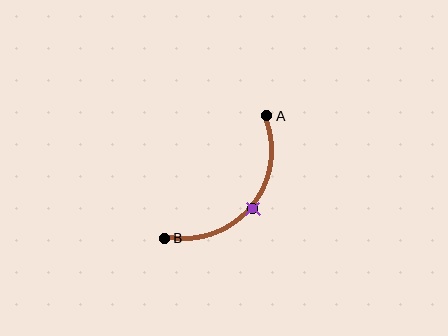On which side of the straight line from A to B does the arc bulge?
The arc bulges below and to the right of the straight line connecting A and B.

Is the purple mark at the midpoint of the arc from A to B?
Yes. The purple mark lies on the arc at equal arc-length from both A and B — it is the arc midpoint.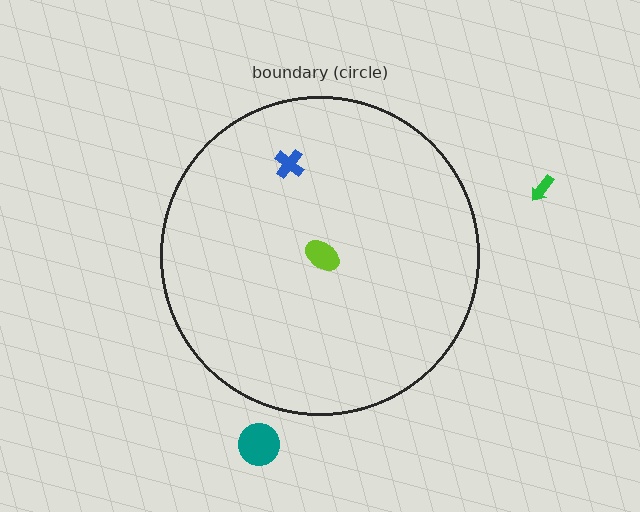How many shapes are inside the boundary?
2 inside, 2 outside.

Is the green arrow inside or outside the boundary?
Outside.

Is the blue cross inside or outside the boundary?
Inside.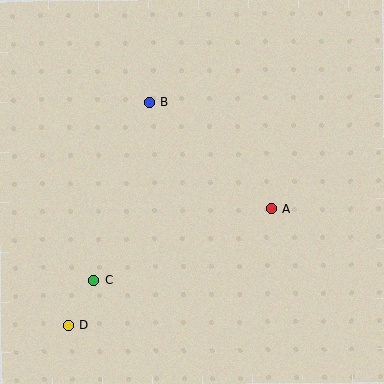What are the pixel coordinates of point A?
Point A is at (271, 209).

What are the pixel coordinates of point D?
Point D is at (69, 326).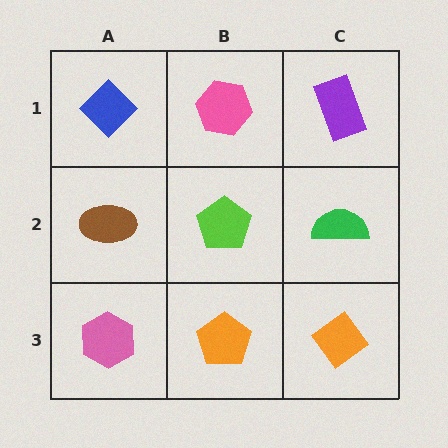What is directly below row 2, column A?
A pink hexagon.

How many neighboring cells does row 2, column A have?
3.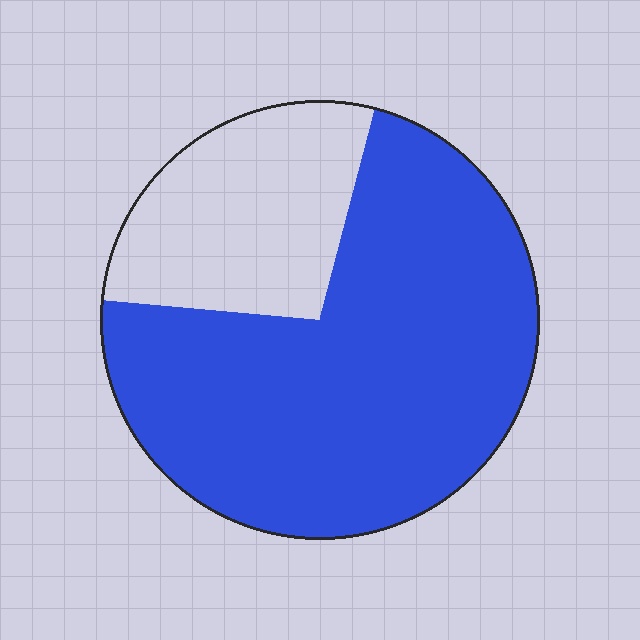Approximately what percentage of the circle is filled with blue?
Approximately 70%.